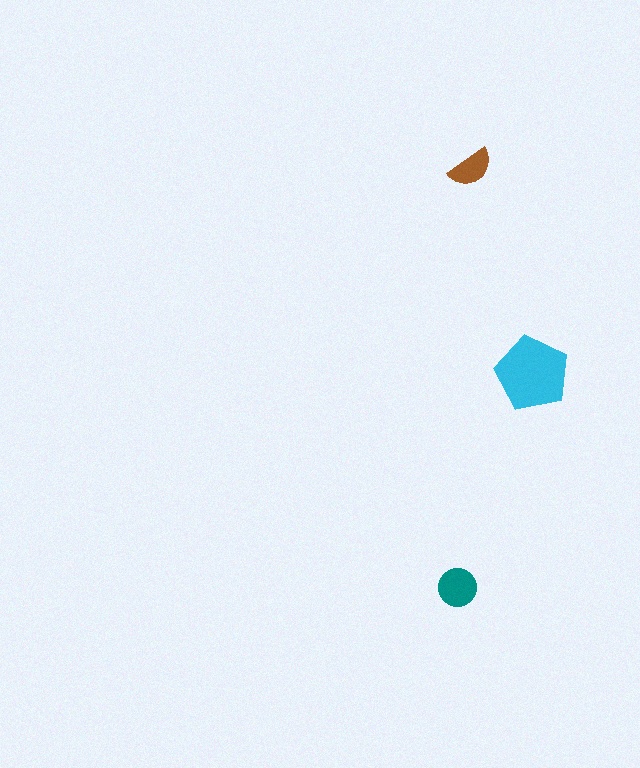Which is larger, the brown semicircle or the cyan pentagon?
The cyan pentagon.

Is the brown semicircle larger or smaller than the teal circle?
Smaller.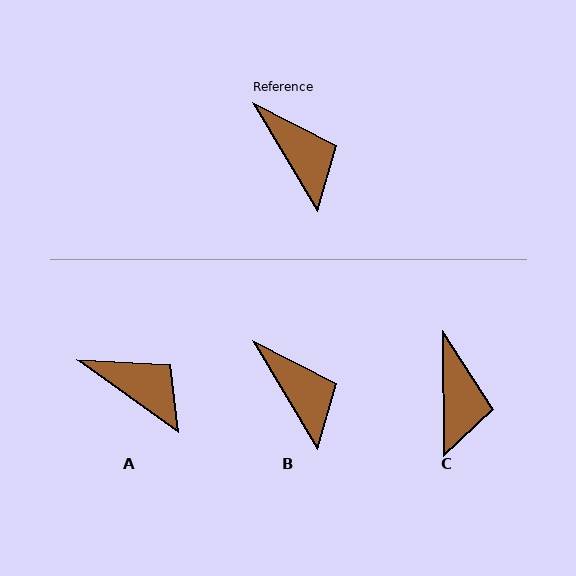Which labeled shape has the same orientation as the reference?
B.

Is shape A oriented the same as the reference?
No, it is off by about 23 degrees.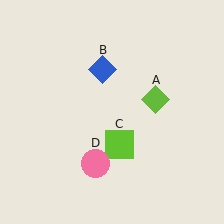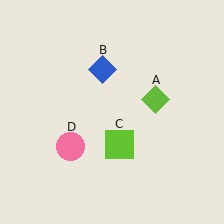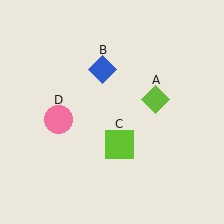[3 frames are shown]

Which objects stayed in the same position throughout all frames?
Lime diamond (object A) and blue diamond (object B) and lime square (object C) remained stationary.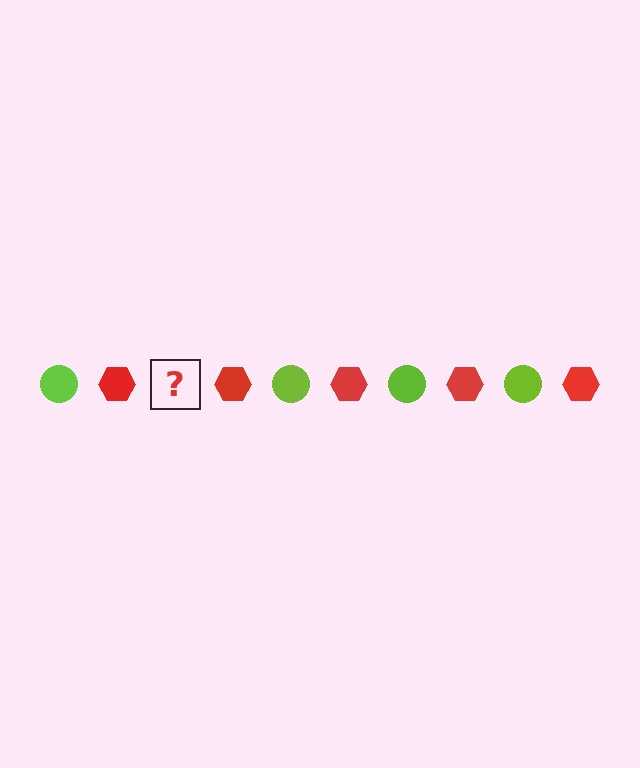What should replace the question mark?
The question mark should be replaced with a lime circle.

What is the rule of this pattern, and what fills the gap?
The rule is that the pattern alternates between lime circle and red hexagon. The gap should be filled with a lime circle.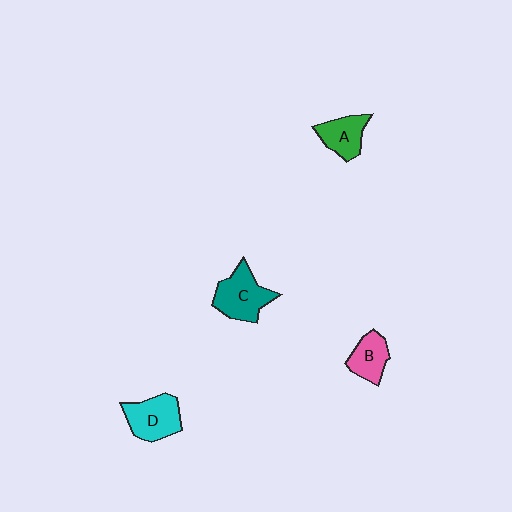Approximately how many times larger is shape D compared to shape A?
Approximately 1.3 times.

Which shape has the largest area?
Shape C (teal).